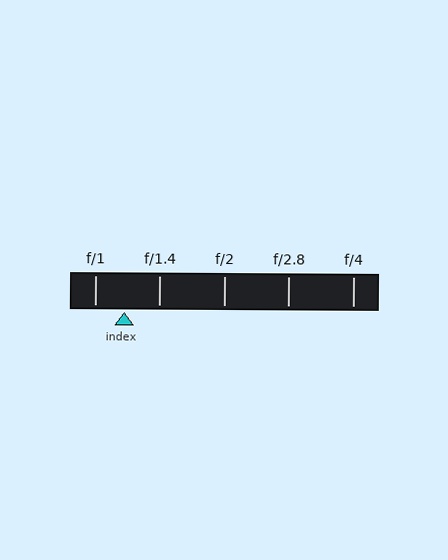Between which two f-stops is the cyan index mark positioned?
The index mark is between f/1 and f/1.4.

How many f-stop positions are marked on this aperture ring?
There are 5 f-stop positions marked.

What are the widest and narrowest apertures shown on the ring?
The widest aperture shown is f/1 and the narrowest is f/4.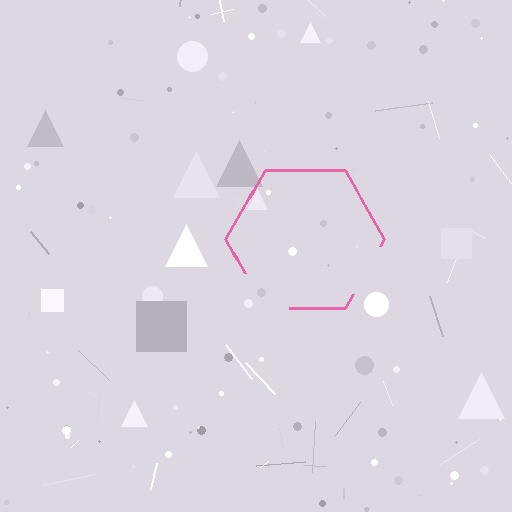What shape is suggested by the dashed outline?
The dashed outline suggests a hexagon.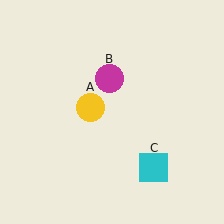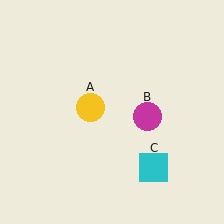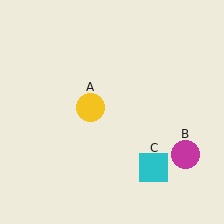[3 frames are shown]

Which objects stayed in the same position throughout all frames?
Yellow circle (object A) and cyan square (object C) remained stationary.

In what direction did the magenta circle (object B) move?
The magenta circle (object B) moved down and to the right.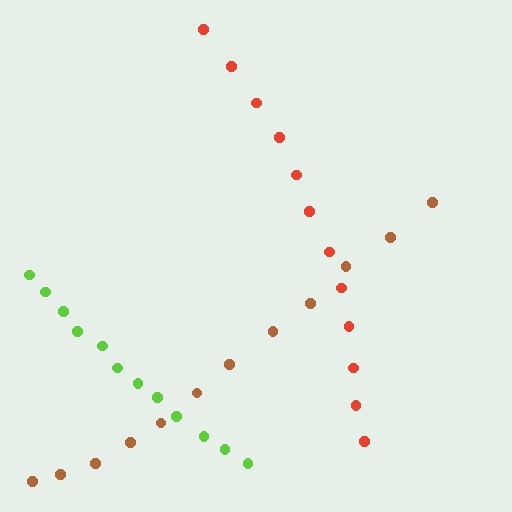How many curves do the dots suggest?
There are 3 distinct paths.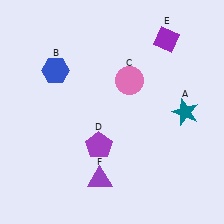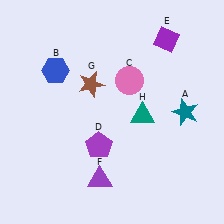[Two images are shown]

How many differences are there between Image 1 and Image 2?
There are 2 differences between the two images.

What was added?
A brown star (G), a teal triangle (H) were added in Image 2.